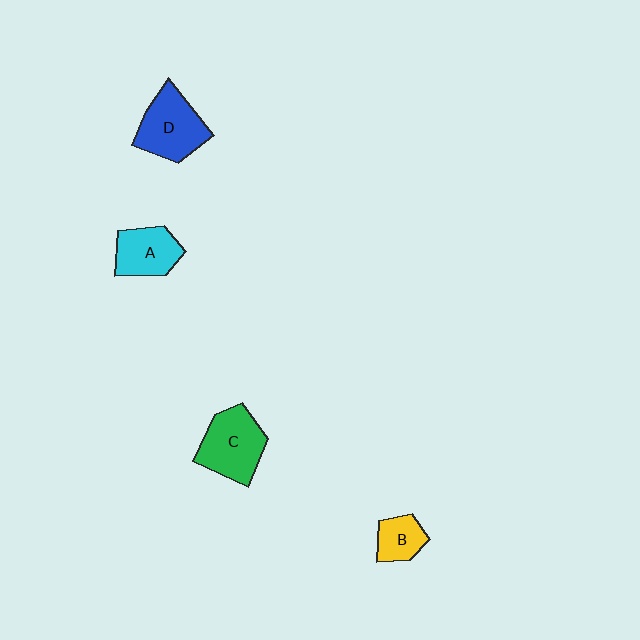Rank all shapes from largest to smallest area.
From largest to smallest: C (green), D (blue), A (cyan), B (yellow).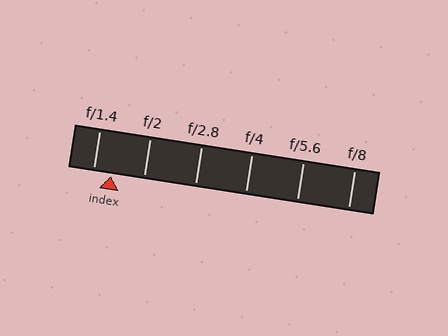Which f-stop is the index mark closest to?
The index mark is closest to f/1.4.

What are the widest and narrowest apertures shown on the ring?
The widest aperture shown is f/1.4 and the narrowest is f/8.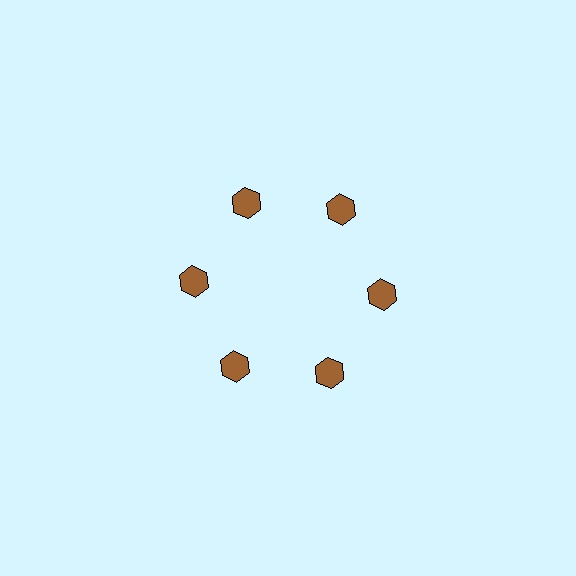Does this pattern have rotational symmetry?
Yes, this pattern has 6-fold rotational symmetry. It looks the same after rotating 60 degrees around the center.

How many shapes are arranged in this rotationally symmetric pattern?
There are 6 shapes, arranged in 6 groups of 1.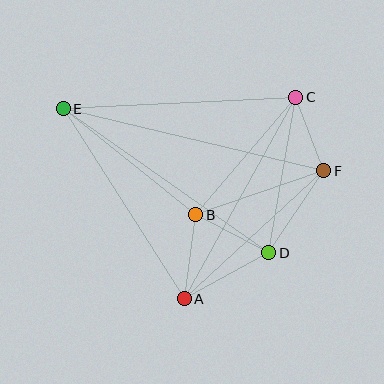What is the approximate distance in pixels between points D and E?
The distance between D and E is approximately 251 pixels.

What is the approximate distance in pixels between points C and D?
The distance between C and D is approximately 158 pixels.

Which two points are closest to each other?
Points C and F are closest to each other.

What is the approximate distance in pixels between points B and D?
The distance between B and D is approximately 82 pixels.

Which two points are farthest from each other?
Points E and F are farthest from each other.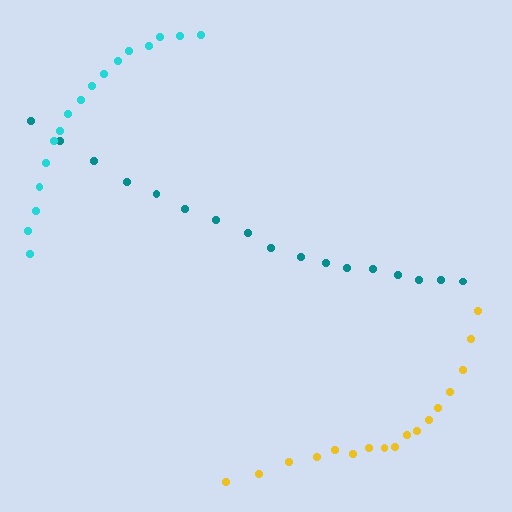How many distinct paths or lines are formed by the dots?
There are 3 distinct paths.